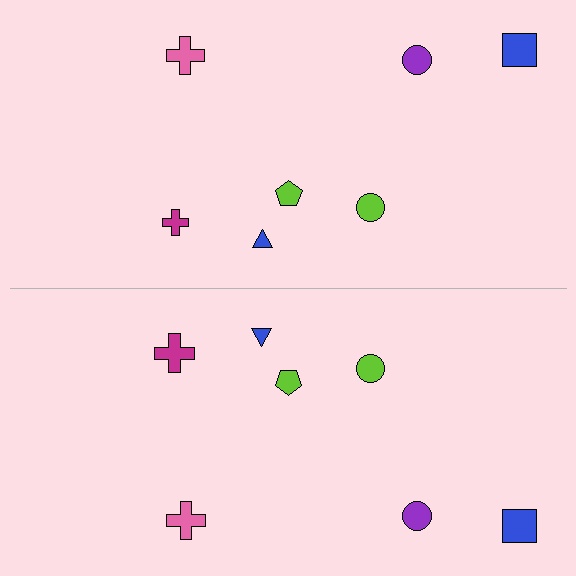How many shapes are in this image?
There are 14 shapes in this image.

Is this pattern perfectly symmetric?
No, the pattern is not perfectly symmetric. The magenta cross on the bottom side has a different size than its mirror counterpart.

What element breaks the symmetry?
The magenta cross on the bottom side has a different size than its mirror counterpart.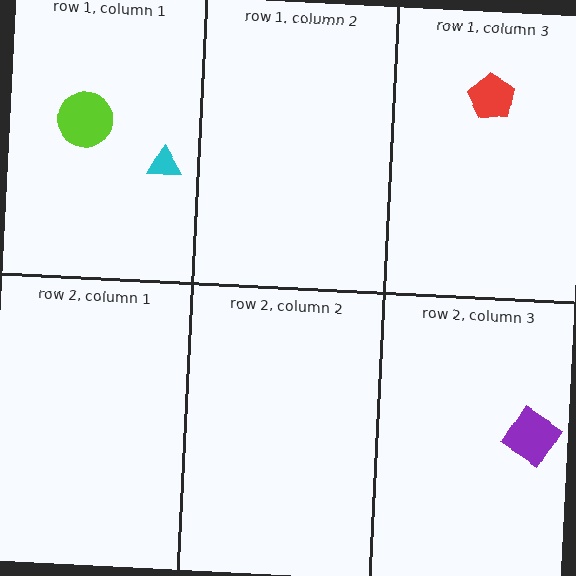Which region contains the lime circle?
The row 1, column 1 region.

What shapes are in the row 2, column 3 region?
The purple diamond.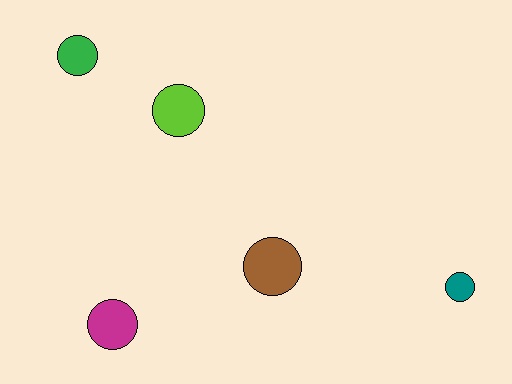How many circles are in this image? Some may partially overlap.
There are 5 circles.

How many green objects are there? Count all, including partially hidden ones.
There is 1 green object.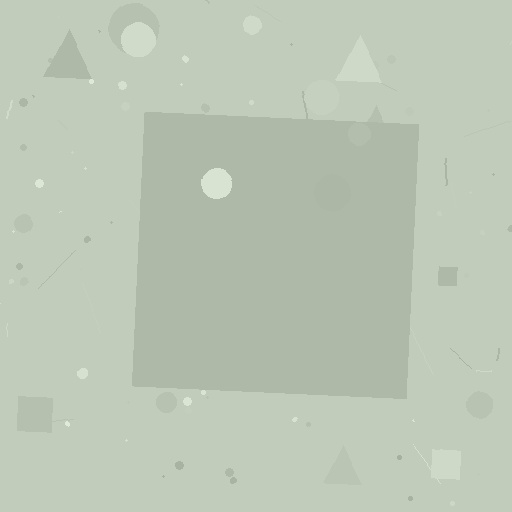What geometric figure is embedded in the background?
A square is embedded in the background.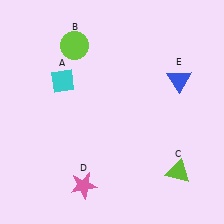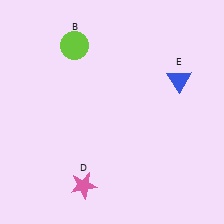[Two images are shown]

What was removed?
The cyan diamond (A), the lime triangle (C) were removed in Image 2.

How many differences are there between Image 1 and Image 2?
There are 2 differences between the two images.